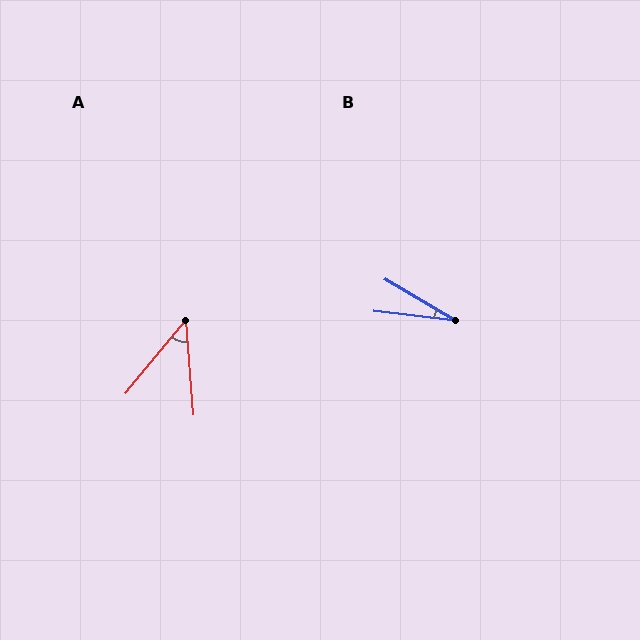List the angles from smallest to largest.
B (24°), A (44°).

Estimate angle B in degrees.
Approximately 24 degrees.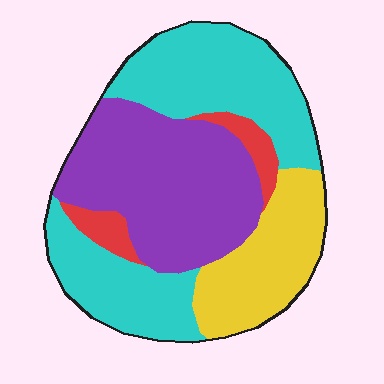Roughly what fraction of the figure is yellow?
Yellow takes up about one fifth (1/5) of the figure.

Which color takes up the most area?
Cyan, at roughly 40%.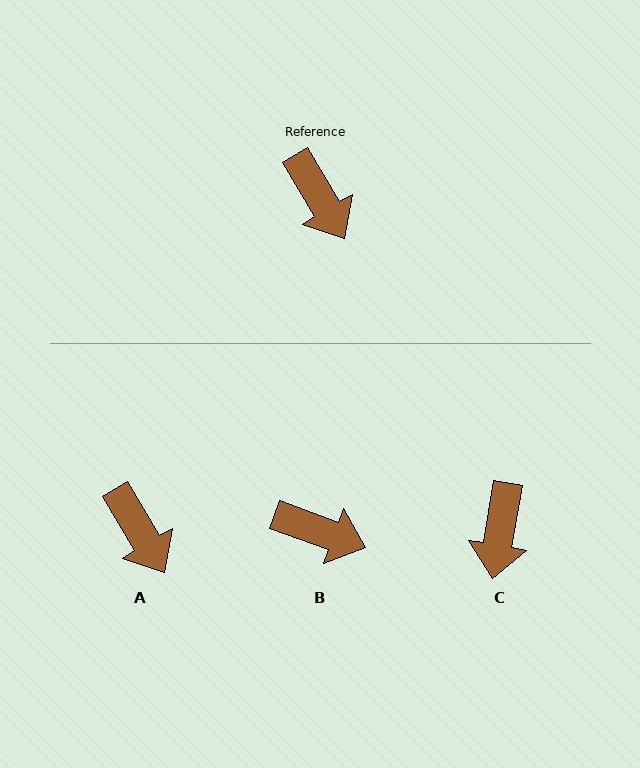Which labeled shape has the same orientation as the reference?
A.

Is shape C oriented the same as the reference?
No, it is off by about 40 degrees.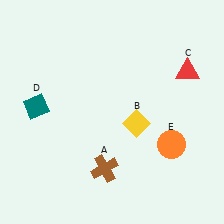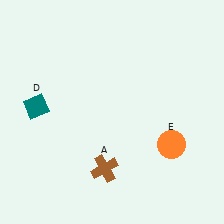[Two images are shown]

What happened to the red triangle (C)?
The red triangle (C) was removed in Image 2. It was in the top-right area of Image 1.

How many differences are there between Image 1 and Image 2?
There are 2 differences between the two images.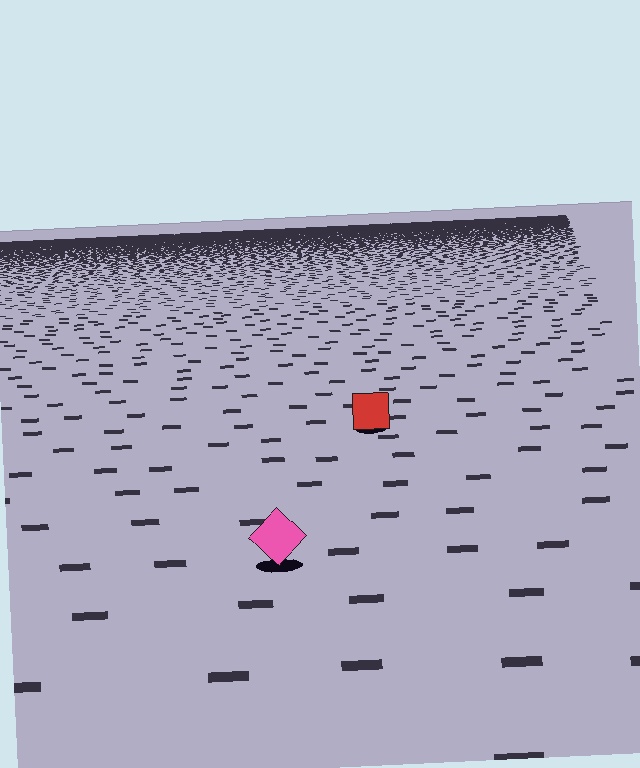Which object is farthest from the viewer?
The red square is farthest from the viewer. It appears smaller and the ground texture around it is denser.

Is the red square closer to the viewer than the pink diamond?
No. The pink diamond is closer — you can tell from the texture gradient: the ground texture is coarser near it.